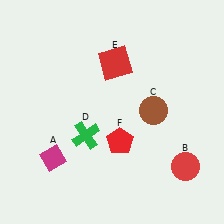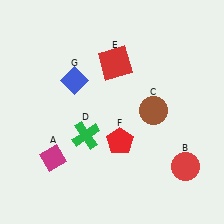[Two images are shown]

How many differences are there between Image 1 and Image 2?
There is 1 difference between the two images.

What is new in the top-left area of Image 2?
A blue diamond (G) was added in the top-left area of Image 2.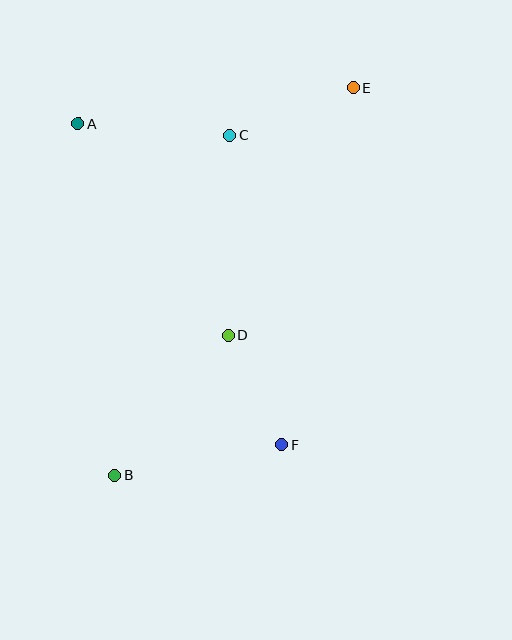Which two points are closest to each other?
Points D and F are closest to each other.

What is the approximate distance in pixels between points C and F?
The distance between C and F is approximately 314 pixels.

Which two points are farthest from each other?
Points B and E are farthest from each other.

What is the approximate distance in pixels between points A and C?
The distance between A and C is approximately 152 pixels.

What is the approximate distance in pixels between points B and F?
The distance between B and F is approximately 170 pixels.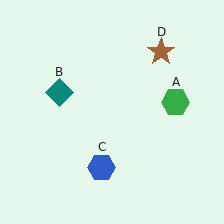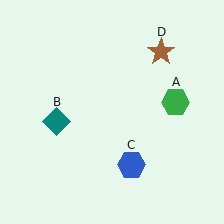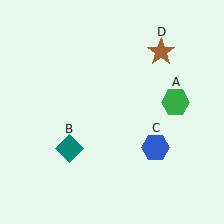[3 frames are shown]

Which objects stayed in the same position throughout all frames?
Green hexagon (object A) and brown star (object D) remained stationary.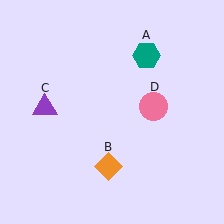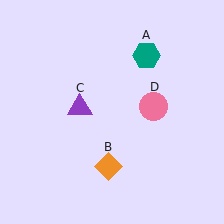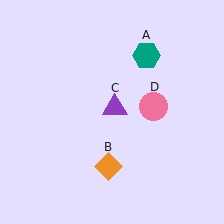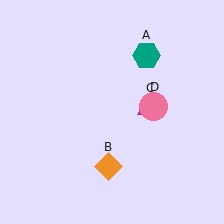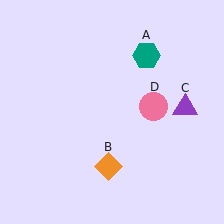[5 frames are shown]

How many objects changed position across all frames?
1 object changed position: purple triangle (object C).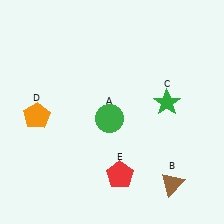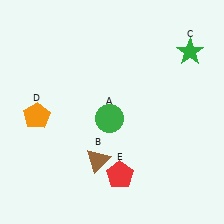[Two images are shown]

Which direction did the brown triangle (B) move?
The brown triangle (B) moved left.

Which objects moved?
The objects that moved are: the brown triangle (B), the green star (C).